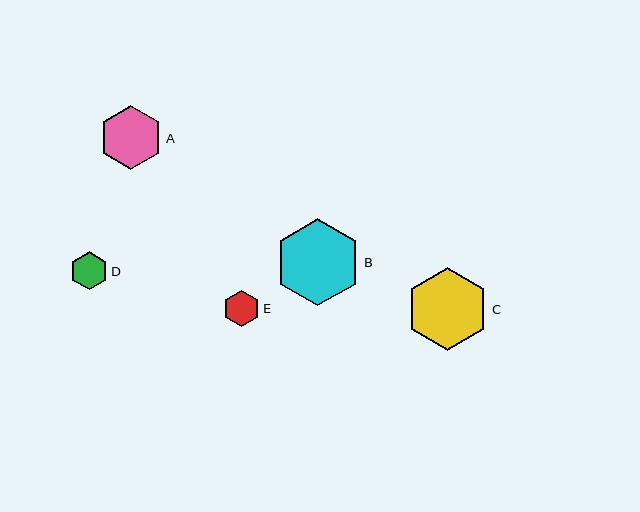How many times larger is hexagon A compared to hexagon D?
Hexagon A is approximately 1.7 times the size of hexagon D.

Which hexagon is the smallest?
Hexagon E is the smallest with a size of approximately 36 pixels.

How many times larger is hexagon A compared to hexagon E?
Hexagon A is approximately 1.8 times the size of hexagon E.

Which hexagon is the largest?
Hexagon B is the largest with a size of approximately 87 pixels.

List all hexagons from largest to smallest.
From largest to smallest: B, C, A, D, E.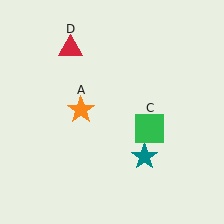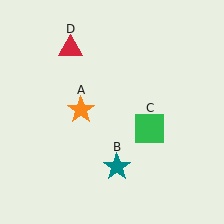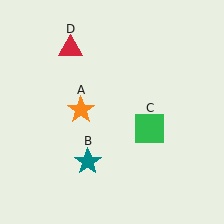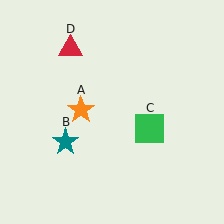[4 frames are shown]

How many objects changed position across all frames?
1 object changed position: teal star (object B).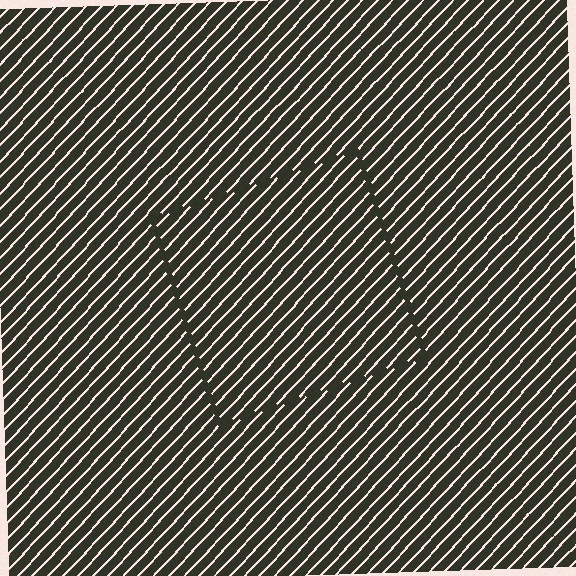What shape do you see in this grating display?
An illusory square. The interior of the shape contains the same grating, shifted by half a period — the contour is defined by the phase discontinuity where line-ends from the inner and outer gratings abut.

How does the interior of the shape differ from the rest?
The interior of the shape contains the same grating, shifted by half a period — the contour is defined by the phase discontinuity where line-ends from the inner and outer gratings abut.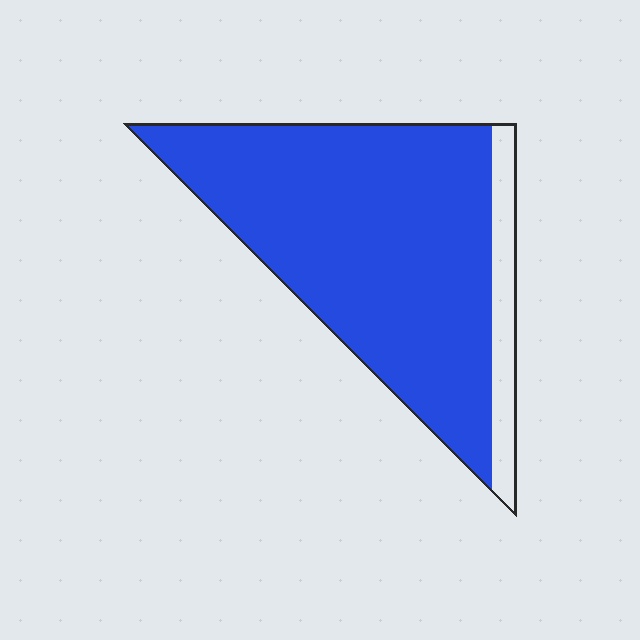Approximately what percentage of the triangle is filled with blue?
Approximately 90%.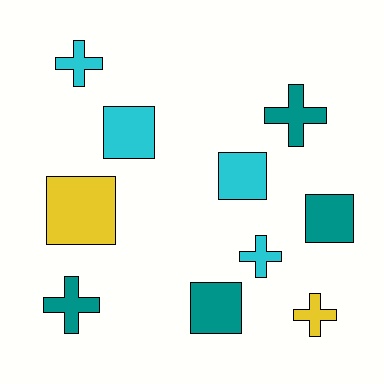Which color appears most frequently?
Cyan, with 4 objects.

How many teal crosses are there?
There are 2 teal crosses.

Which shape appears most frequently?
Square, with 5 objects.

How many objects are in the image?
There are 10 objects.